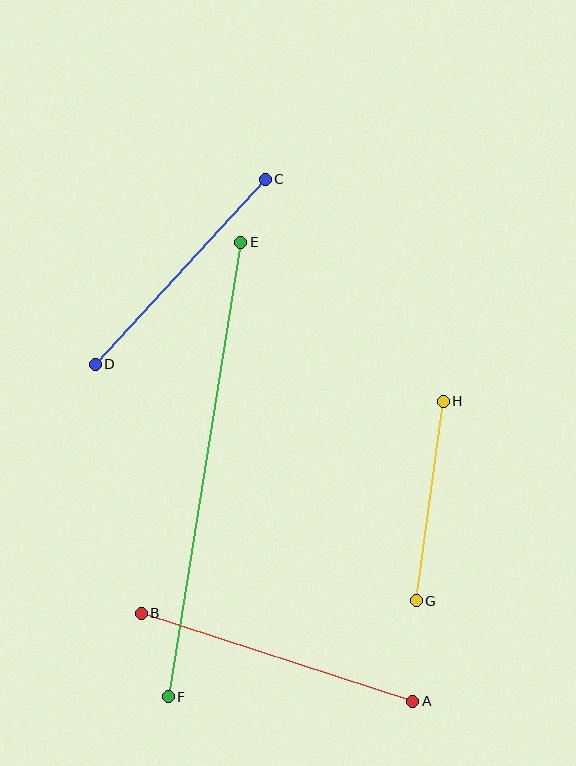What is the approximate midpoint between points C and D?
The midpoint is at approximately (180, 272) pixels.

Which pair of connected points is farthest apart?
Points E and F are farthest apart.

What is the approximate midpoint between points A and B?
The midpoint is at approximately (277, 657) pixels.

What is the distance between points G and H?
The distance is approximately 201 pixels.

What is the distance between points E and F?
The distance is approximately 460 pixels.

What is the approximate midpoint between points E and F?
The midpoint is at approximately (205, 469) pixels.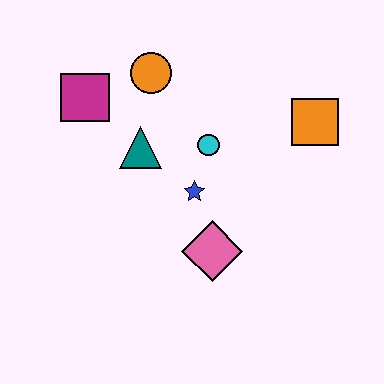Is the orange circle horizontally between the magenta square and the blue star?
Yes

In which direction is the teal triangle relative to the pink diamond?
The teal triangle is above the pink diamond.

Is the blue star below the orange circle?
Yes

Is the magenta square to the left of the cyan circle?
Yes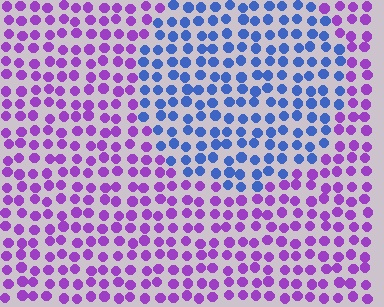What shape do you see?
I see a circle.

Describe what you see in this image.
The image is filled with small purple elements in a uniform arrangement. A circle-shaped region is visible where the elements are tinted to a slightly different hue, forming a subtle color boundary.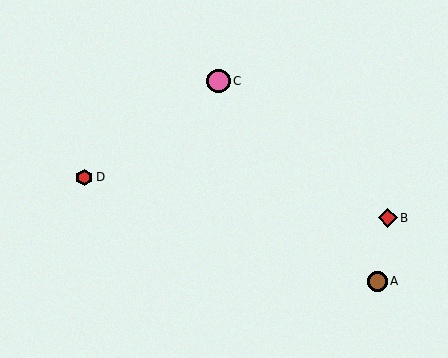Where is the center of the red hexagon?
The center of the red hexagon is at (84, 177).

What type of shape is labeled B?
Shape B is a red diamond.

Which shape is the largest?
The pink circle (labeled C) is the largest.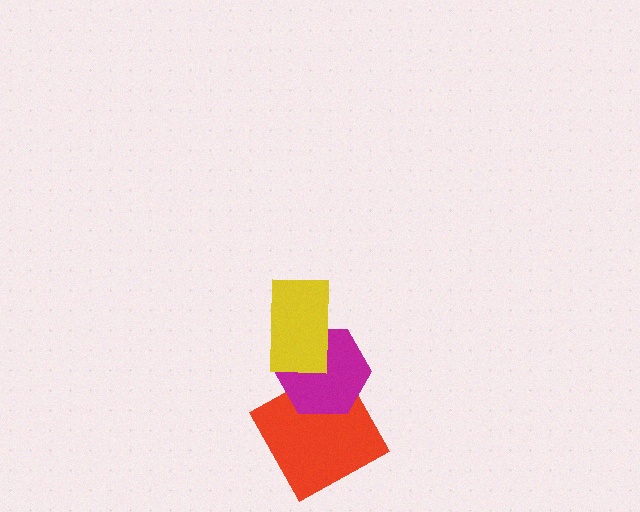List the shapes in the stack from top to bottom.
From top to bottom: the yellow rectangle, the magenta hexagon, the red square.